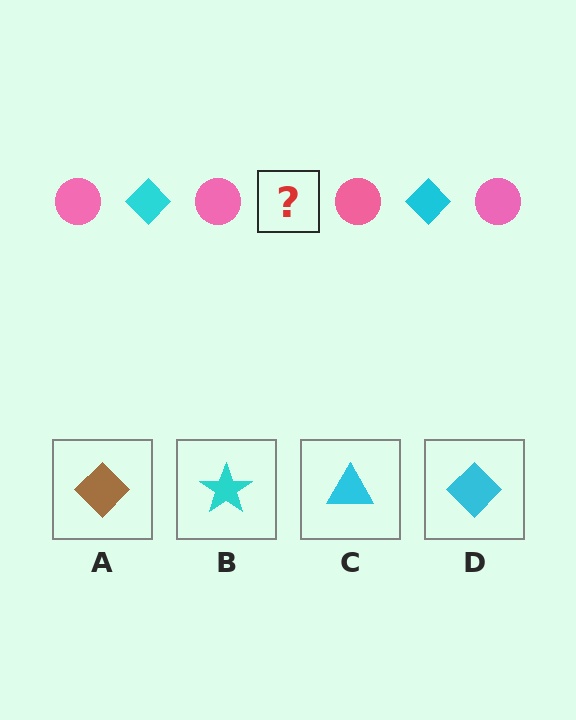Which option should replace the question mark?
Option D.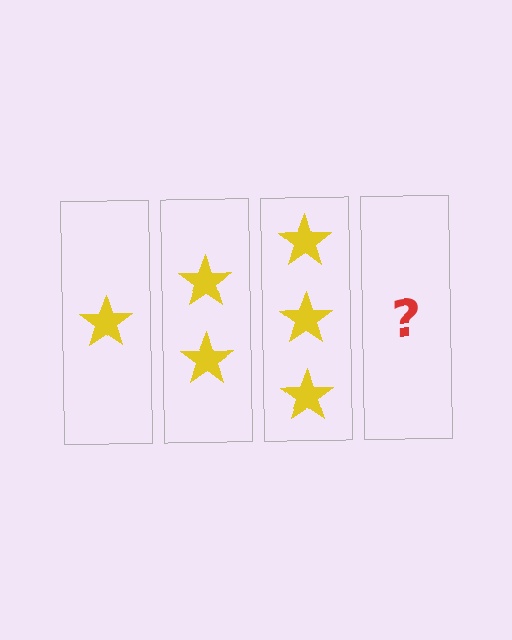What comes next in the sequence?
The next element should be 4 stars.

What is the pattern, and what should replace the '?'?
The pattern is that each step adds one more star. The '?' should be 4 stars.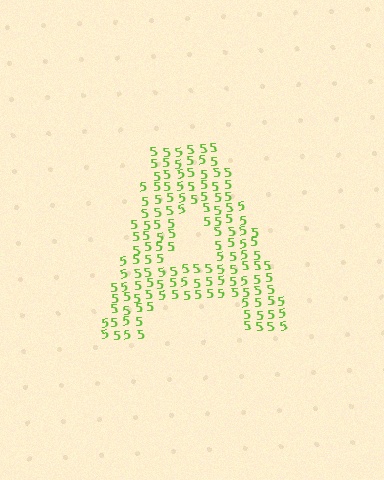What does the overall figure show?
The overall figure shows the letter A.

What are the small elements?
The small elements are digit 5's.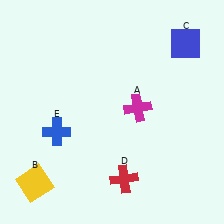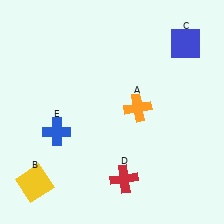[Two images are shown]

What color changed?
The cross (A) changed from magenta in Image 1 to orange in Image 2.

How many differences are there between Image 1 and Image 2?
There is 1 difference between the two images.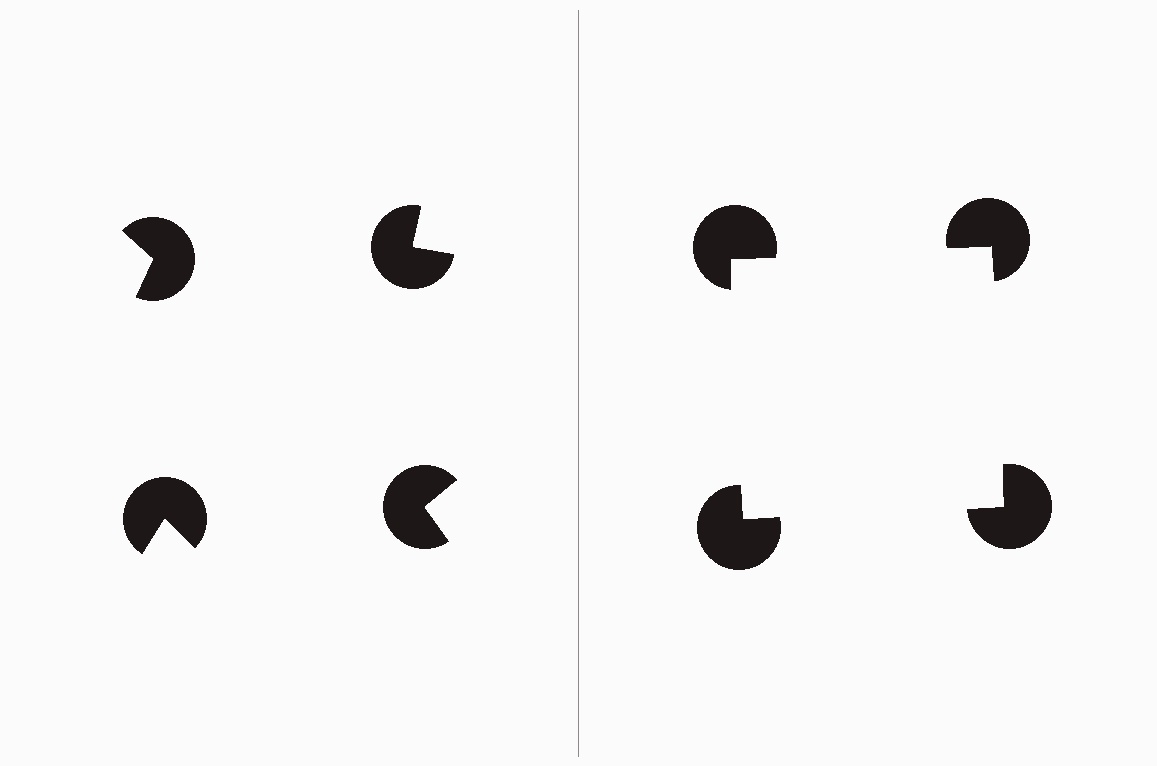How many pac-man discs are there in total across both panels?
8 — 4 on each side.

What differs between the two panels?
The pac-man discs are positioned identically on both sides; only the wedge orientations differ. On the right they align to a square; on the left they are misaligned.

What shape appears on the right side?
An illusory square.